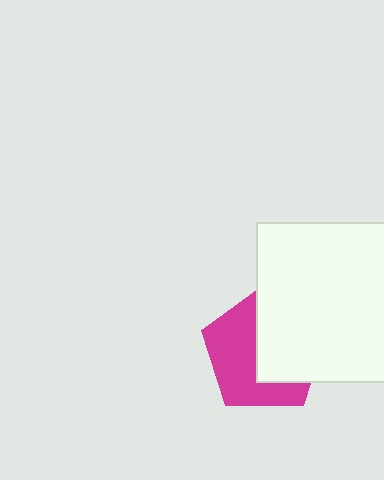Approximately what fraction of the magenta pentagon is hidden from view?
Roughly 49% of the magenta pentagon is hidden behind the white square.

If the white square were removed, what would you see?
You would see the complete magenta pentagon.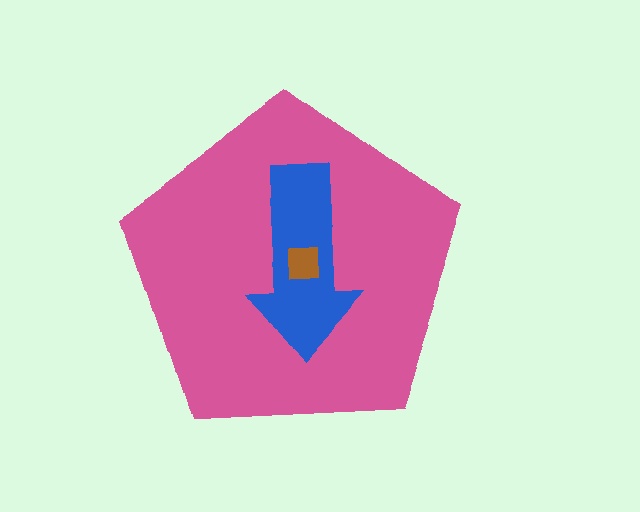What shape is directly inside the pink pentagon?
The blue arrow.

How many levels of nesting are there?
3.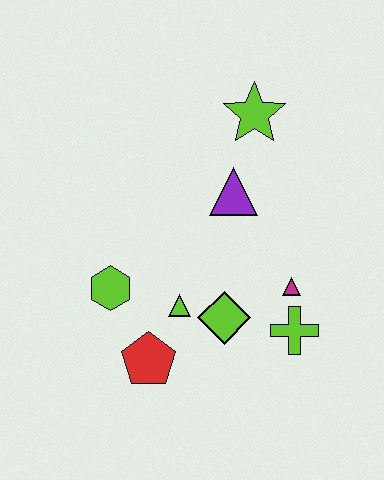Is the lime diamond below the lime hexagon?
Yes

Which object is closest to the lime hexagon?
The lime triangle is closest to the lime hexagon.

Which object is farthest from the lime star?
The red pentagon is farthest from the lime star.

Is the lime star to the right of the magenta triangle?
No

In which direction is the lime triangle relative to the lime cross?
The lime triangle is to the left of the lime cross.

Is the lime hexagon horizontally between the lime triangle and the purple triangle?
No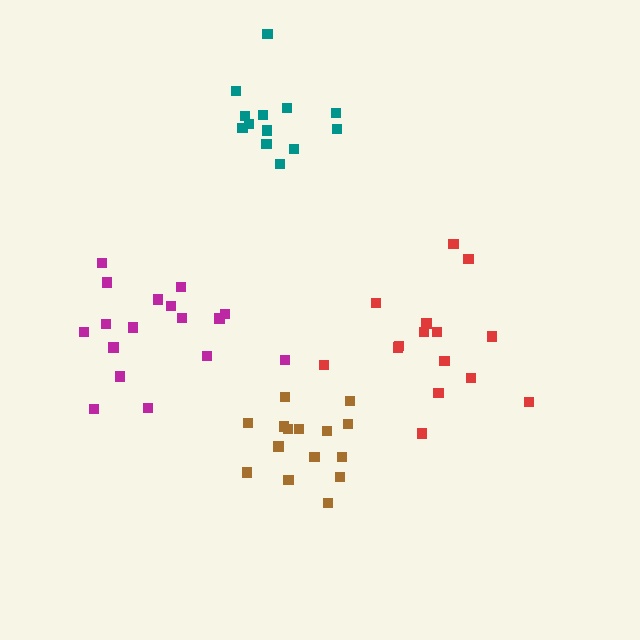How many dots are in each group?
Group 1: 15 dots, Group 2: 13 dots, Group 3: 15 dots, Group 4: 17 dots (60 total).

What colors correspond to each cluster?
The clusters are colored: red, teal, brown, magenta.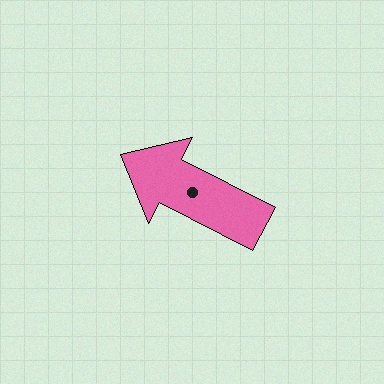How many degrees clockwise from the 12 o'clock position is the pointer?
Approximately 298 degrees.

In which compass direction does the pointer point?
Northwest.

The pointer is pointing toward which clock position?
Roughly 10 o'clock.